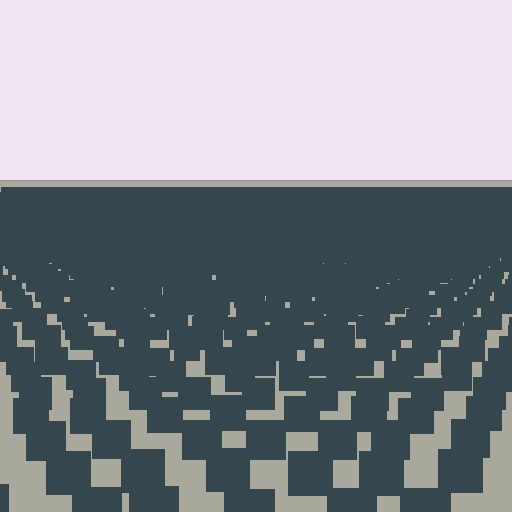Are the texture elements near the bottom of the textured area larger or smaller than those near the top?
Larger. Near the bottom, elements are closer to the viewer and appear at a bigger on-screen size.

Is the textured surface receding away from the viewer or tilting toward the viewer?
The surface is receding away from the viewer. Texture elements get smaller and denser toward the top.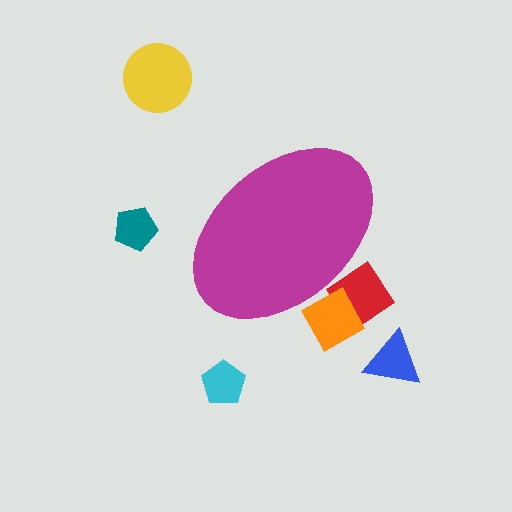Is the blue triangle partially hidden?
No, the blue triangle is fully visible.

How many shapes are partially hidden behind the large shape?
2 shapes are partially hidden.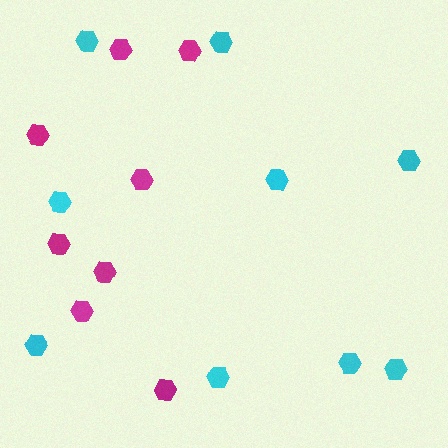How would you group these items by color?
There are 2 groups: one group of magenta hexagons (8) and one group of cyan hexagons (9).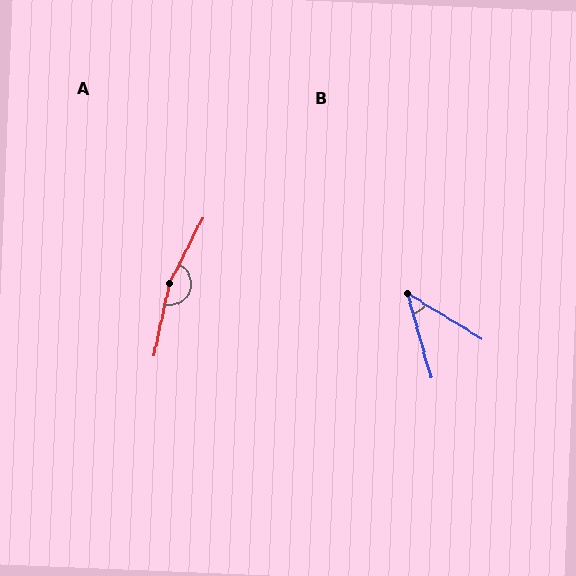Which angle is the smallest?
B, at approximately 43 degrees.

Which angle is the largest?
A, at approximately 165 degrees.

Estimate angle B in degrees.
Approximately 43 degrees.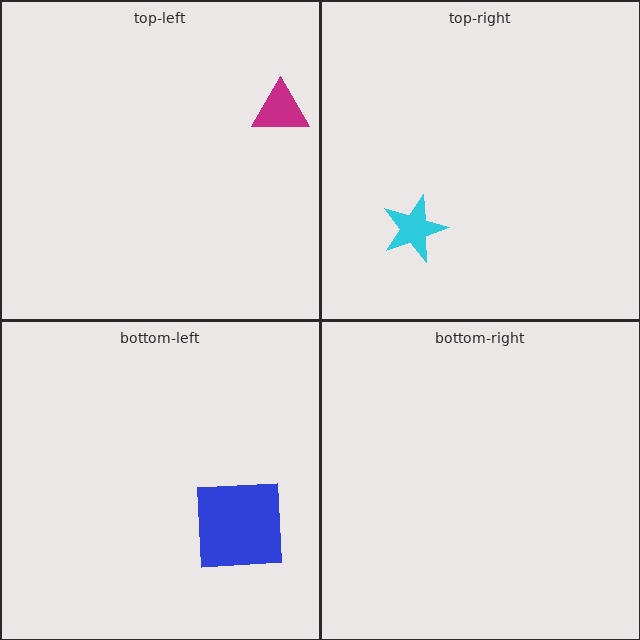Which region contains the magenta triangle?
The top-left region.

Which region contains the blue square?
The bottom-left region.